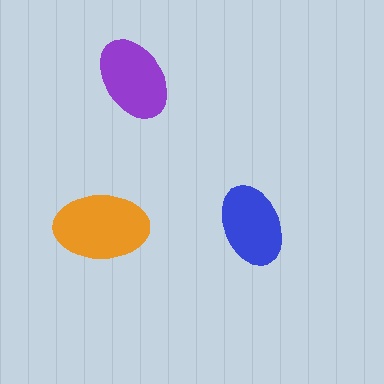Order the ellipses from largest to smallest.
the orange one, the purple one, the blue one.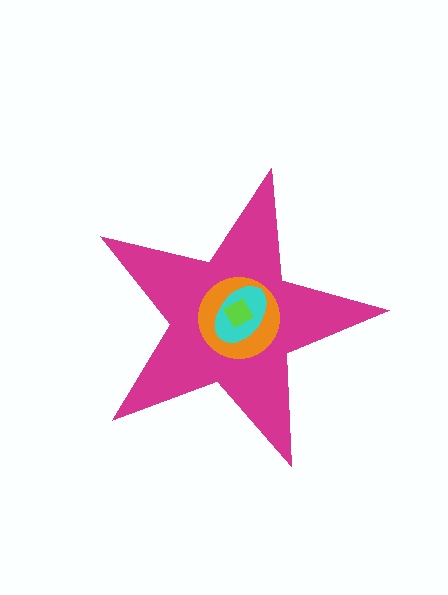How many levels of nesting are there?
4.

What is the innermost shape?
The lime diamond.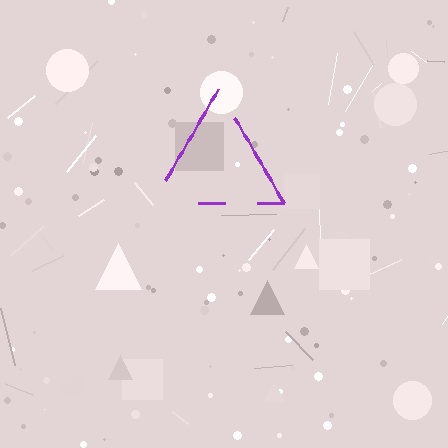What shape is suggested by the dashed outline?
The dashed outline suggests a triangle.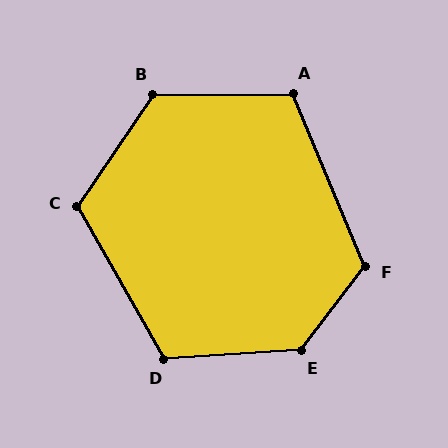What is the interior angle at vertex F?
Approximately 120 degrees (obtuse).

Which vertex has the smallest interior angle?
A, at approximately 112 degrees.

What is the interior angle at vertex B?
Approximately 124 degrees (obtuse).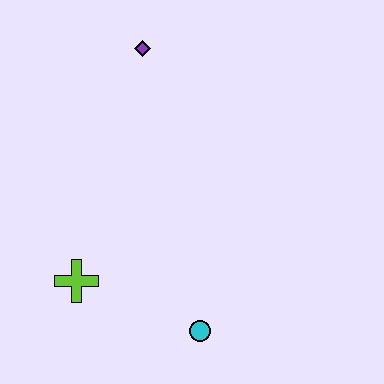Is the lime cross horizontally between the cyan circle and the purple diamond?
No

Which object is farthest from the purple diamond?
The cyan circle is farthest from the purple diamond.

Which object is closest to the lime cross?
The cyan circle is closest to the lime cross.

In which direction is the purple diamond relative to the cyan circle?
The purple diamond is above the cyan circle.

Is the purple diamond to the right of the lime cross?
Yes